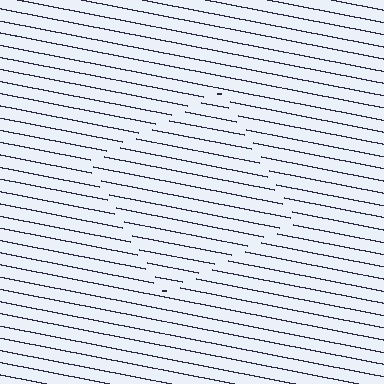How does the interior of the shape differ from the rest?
The interior of the shape contains the same grating, shifted by half a period — the contour is defined by the phase discontinuity where line-ends from the inner and outer gratings abut.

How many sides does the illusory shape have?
4 sides — the line-ends trace a square.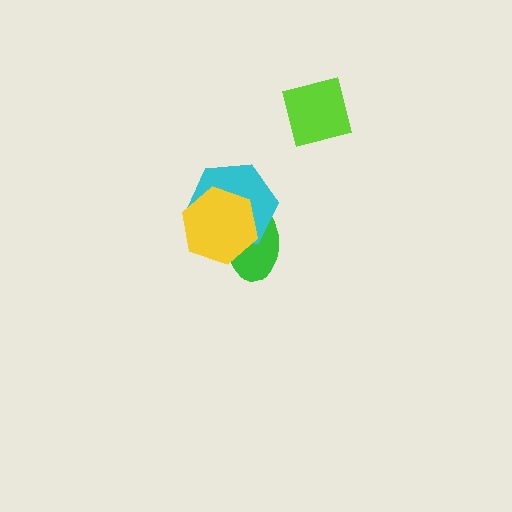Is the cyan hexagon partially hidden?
Yes, it is partially covered by another shape.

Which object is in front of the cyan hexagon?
The yellow hexagon is in front of the cyan hexagon.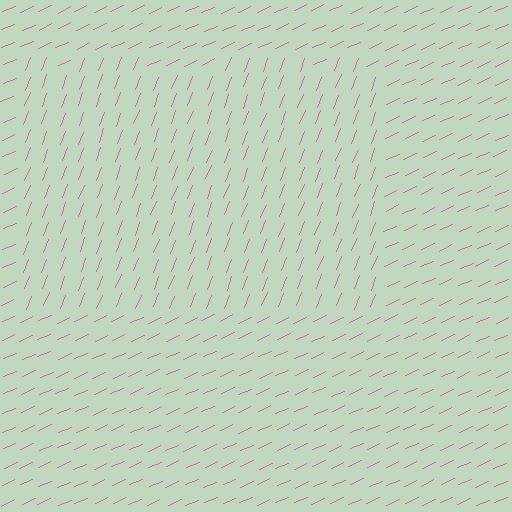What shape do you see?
I see a rectangle.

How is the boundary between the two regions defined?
The boundary is defined purely by a change in line orientation (approximately 45 degrees difference). All lines are the same color and thickness.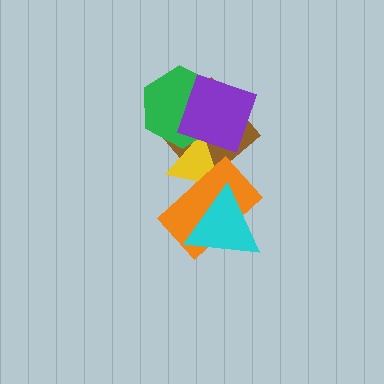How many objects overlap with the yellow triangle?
5 objects overlap with the yellow triangle.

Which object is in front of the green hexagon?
The purple diamond is in front of the green hexagon.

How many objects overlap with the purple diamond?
3 objects overlap with the purple diamond.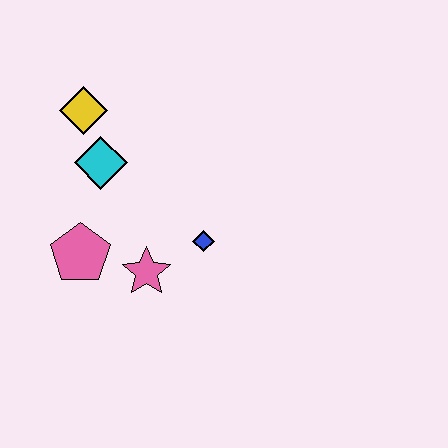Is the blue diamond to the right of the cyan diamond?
Yes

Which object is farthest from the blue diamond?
The yellow diamond is farthest from the blue diamond.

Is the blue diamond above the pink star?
Yes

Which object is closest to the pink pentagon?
The pink star is closest to the pink pentagon.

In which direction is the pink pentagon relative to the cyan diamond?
The pink pentagon is below the cyan diamond.